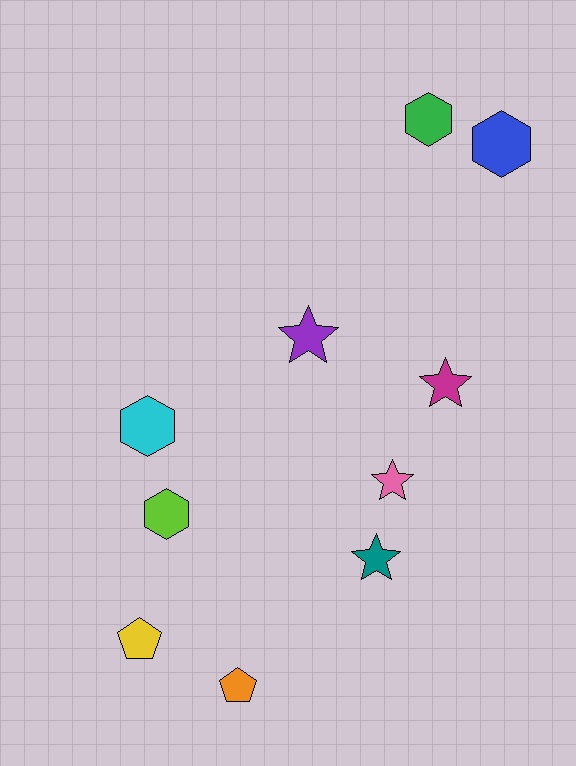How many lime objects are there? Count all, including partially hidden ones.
There is 1 lime object.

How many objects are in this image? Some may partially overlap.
There are 10 objects.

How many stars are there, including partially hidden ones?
There are 4 stars.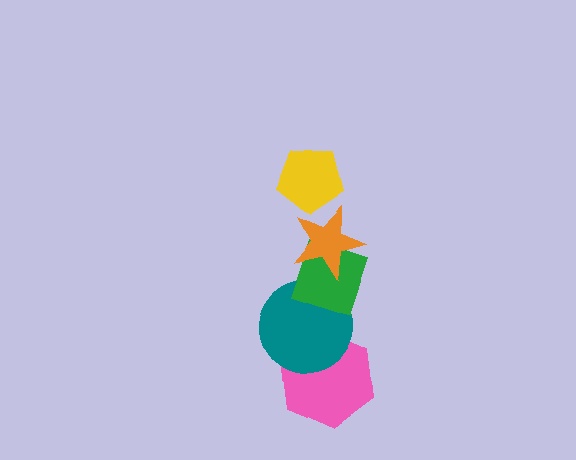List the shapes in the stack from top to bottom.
From top to bottom: the yellow pentagon, the orange star, the green diamond, the teal circle, the pink hexagon.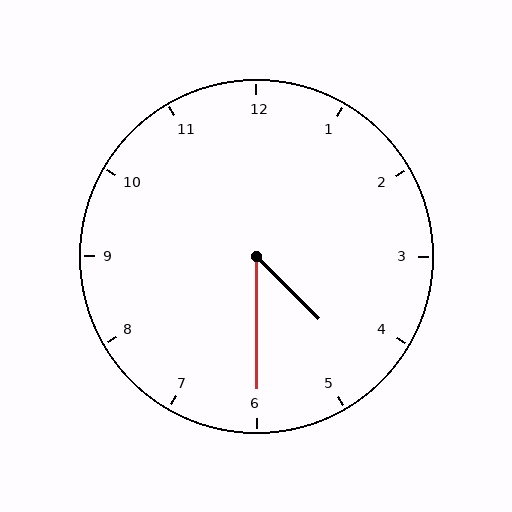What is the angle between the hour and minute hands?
Approximately 45 degrees.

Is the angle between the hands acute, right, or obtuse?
It is acute.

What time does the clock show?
4:30.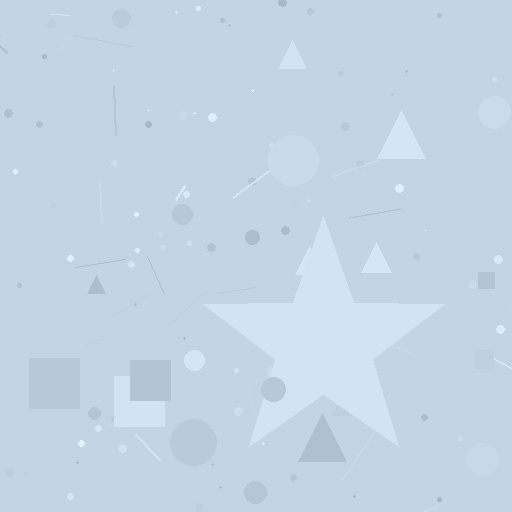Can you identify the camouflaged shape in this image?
The camouflaged shape is a star.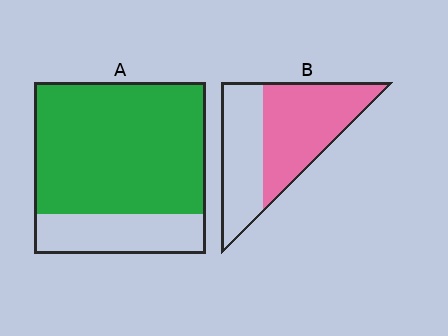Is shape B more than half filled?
Yes.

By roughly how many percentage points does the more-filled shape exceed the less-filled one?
By roughly 20 percentage points (A over B).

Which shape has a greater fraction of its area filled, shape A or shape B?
Shape A.